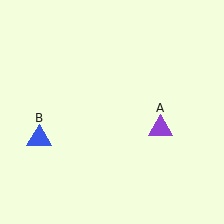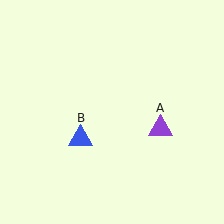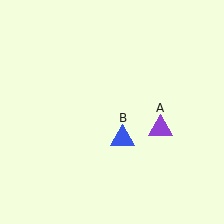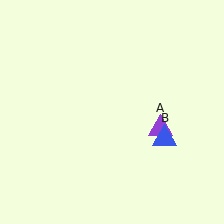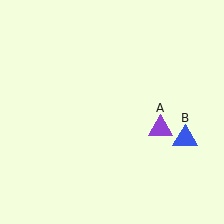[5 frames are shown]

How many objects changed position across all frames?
1 object changed position: blue triangle (object B).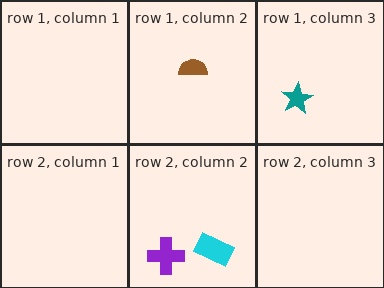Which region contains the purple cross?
The row 2, column 2 region.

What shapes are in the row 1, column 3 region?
The teal star.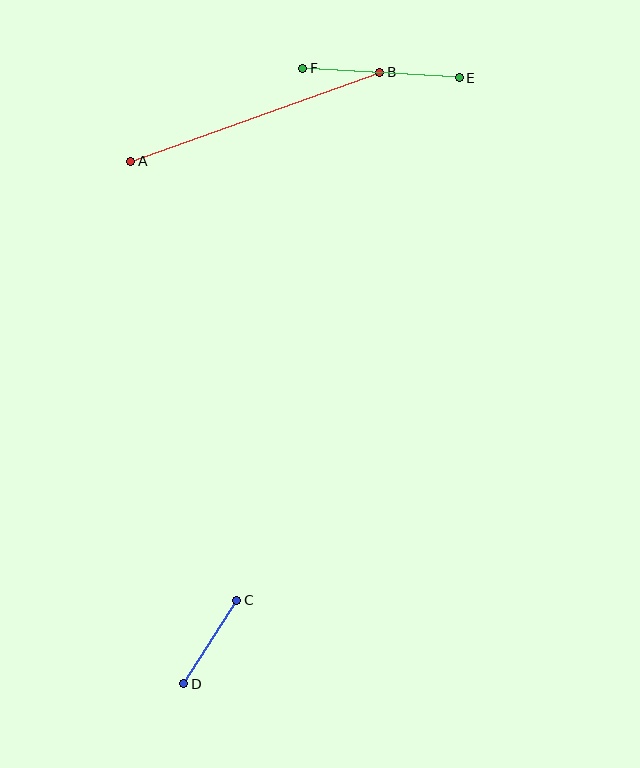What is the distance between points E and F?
The distance is approximately 157 pixels.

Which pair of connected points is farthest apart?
Points A and B are farthest apart.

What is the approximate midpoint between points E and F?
The midpoint is at approximately (381, 73) pixels.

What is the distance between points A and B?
The distance is approximately 264 pixels.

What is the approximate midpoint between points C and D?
The midpoint is at approximately (210, 642) pixels.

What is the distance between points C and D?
The distance is approximately 99 pixels.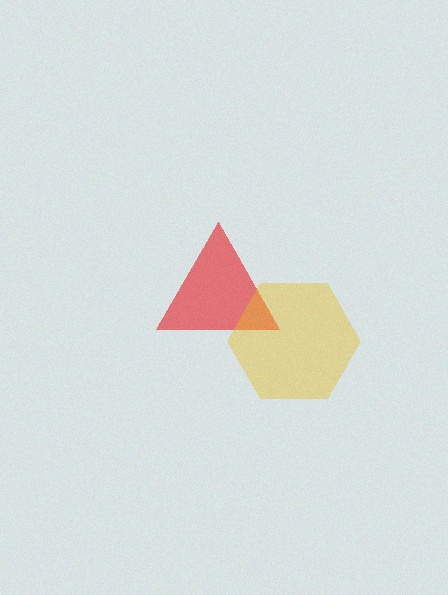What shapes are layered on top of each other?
The layered shapes are: a red triangle, a yellow hexagon.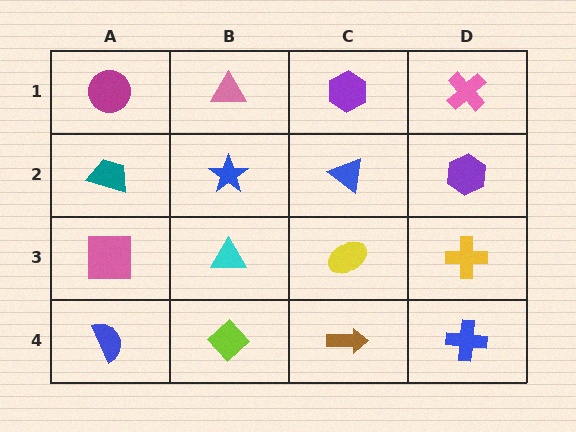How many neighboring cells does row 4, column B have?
3.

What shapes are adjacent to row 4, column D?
A yellow cross (row 3, column D), a brown arrow (row 4, column C).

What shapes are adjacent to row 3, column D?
A purple hexagon (row 2, column D), a blue cross (row 4, column D), a yellow ellipse (row 3, column C).